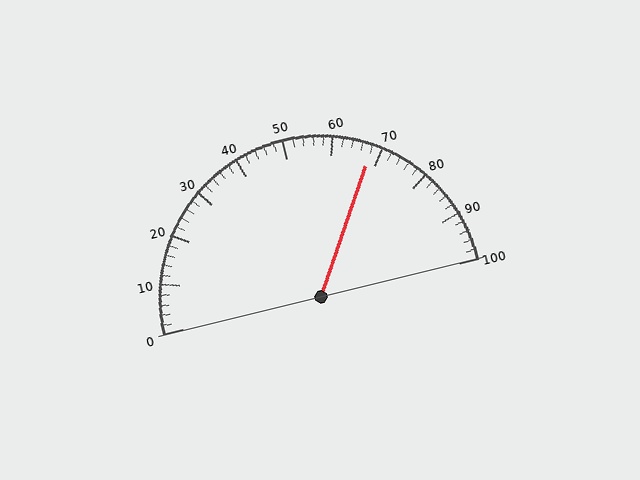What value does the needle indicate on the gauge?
The needle indicates approximately 68.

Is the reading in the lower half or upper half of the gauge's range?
The reading is in the upper half of the range (0 to 100).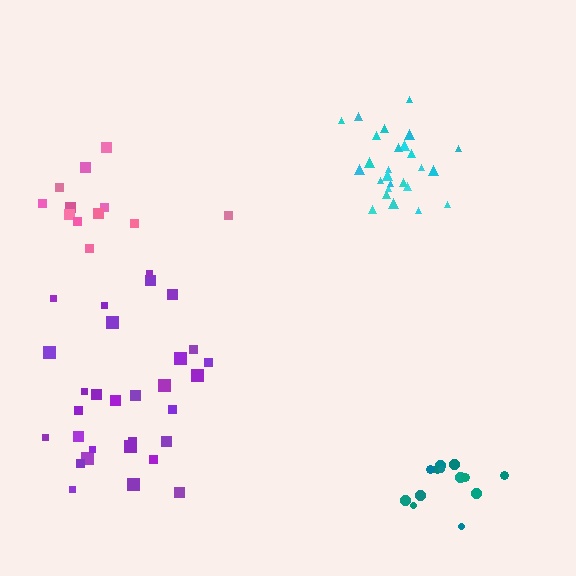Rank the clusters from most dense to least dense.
cyan, teal, purple, pink.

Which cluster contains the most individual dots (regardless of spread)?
Purple (31).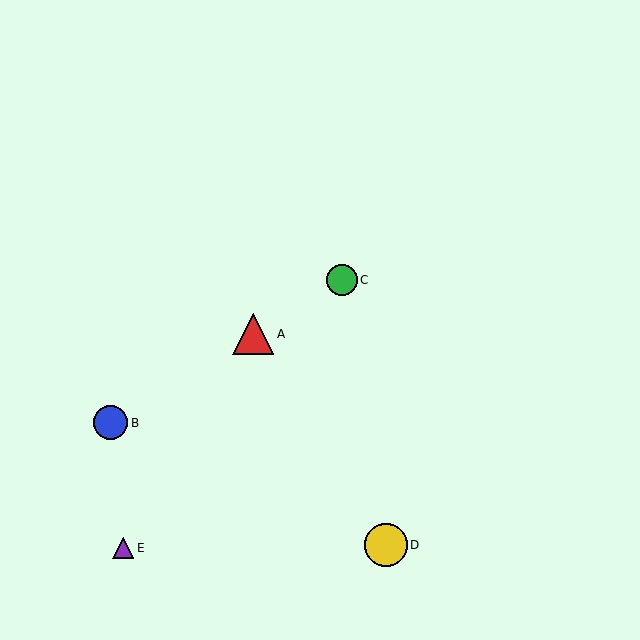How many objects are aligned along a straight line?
3 objects (A, B, C) are aligned along a straight line.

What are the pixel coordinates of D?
Object D is at (386, 545).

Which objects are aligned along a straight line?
Objects A, B, C are aligned along a straight line.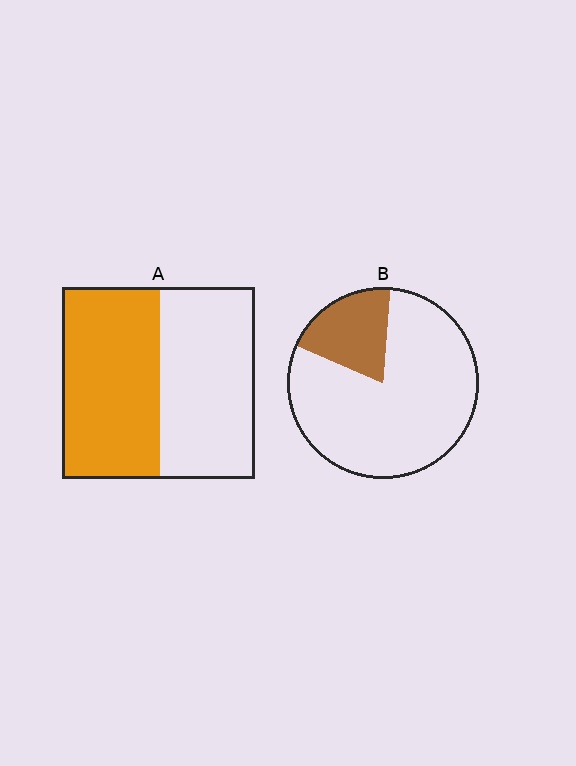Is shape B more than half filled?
No.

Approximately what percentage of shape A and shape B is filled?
A is approximately 50% and B is approximately 20%.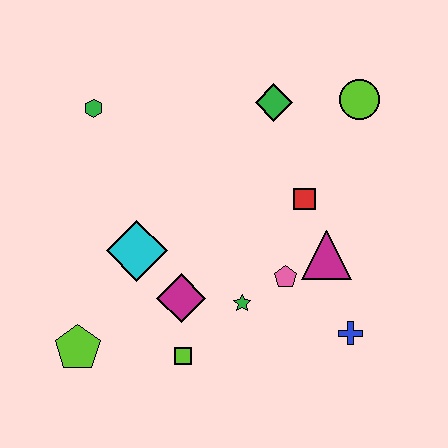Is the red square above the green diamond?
No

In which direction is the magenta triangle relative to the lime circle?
The magenta triangle is below the lime circle.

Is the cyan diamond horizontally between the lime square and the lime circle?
No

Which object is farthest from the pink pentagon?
The green hexagon is farthest from the pink pentagon.